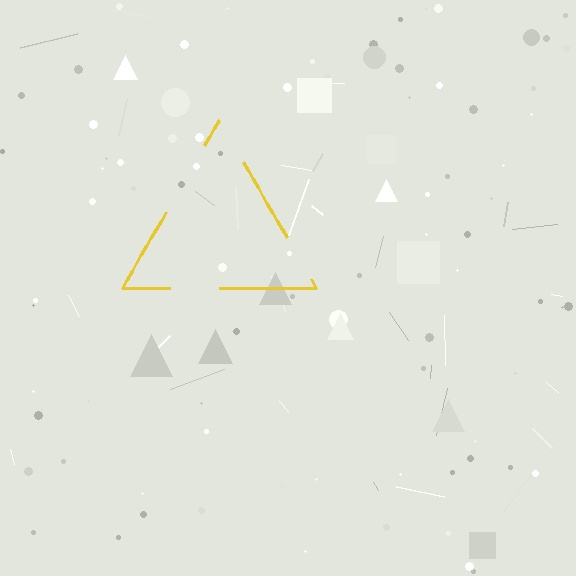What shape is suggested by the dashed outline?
The dashed outline suggests a triangle.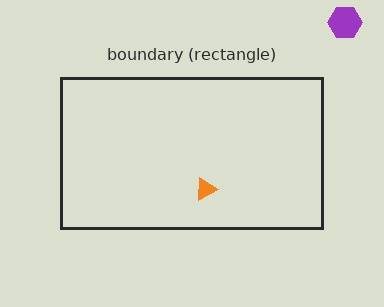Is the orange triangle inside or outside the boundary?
Inside.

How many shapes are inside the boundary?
1 inside, 1 outside.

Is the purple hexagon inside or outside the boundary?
Outside.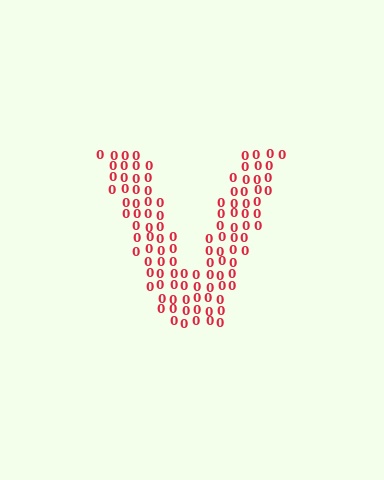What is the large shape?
The large shape is the letter V.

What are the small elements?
The small elements are digit 0's.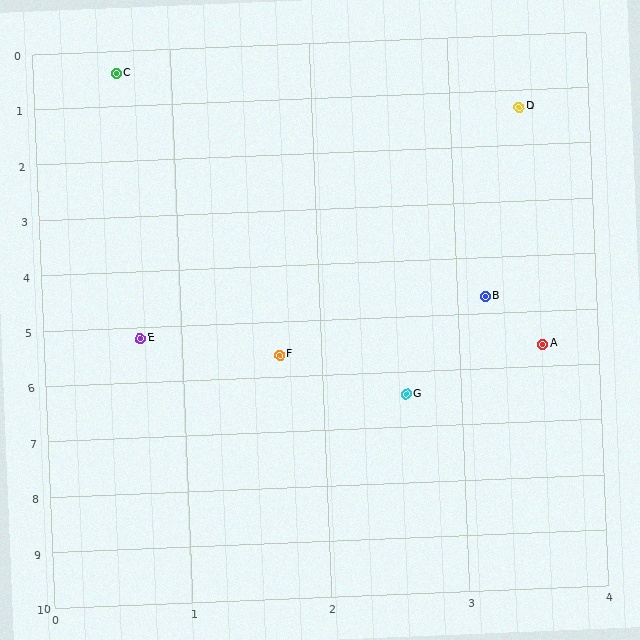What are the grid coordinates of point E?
Point E is at approximately (0.7, 5.2).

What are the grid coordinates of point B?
Point B is at approximately (3.2, 4.7).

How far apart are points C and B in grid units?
Points C and B are about 5.0 grid units apart.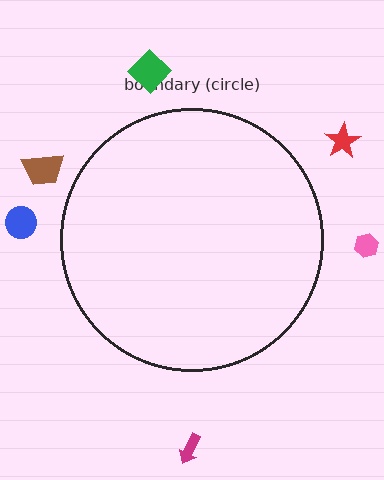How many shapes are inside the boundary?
0 inside, 6 outside.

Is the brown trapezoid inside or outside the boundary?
Outside.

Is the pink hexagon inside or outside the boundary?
Outside.